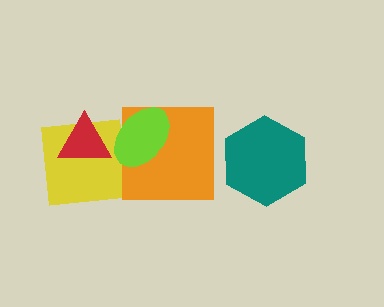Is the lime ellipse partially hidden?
Yes, it is partially covered by another shape.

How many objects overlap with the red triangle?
2 objects overlap with the red triangle.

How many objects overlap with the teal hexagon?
0 objects overlap with the teal hexagon.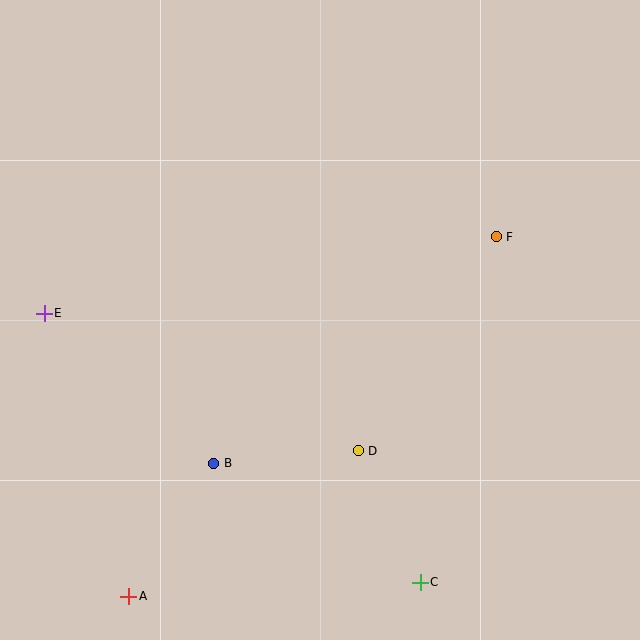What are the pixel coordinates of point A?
Point A is at (129, 596).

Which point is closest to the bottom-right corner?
Point C is closest to the bottom-right corner.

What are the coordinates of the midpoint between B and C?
The midpoint between B and C is at (317, 523).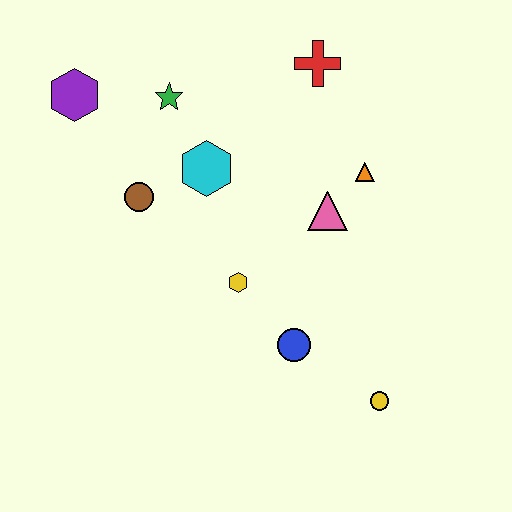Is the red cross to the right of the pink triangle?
No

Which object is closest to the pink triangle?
The orange triangle is closest to the pink triangle.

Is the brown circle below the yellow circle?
No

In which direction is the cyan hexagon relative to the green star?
The cyan hexagon is below the green star.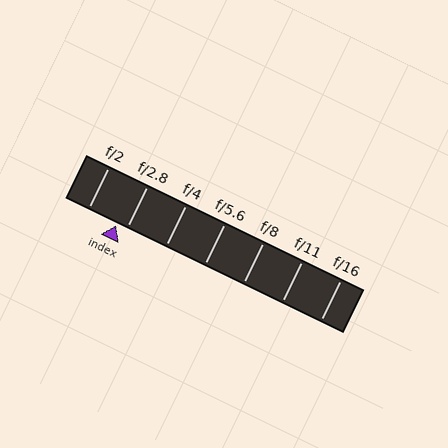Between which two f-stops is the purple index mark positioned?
The index mark is between f/2 and f/2.8.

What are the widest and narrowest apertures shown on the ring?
The widest aperture shown is f/2 and the narrowest is f/16.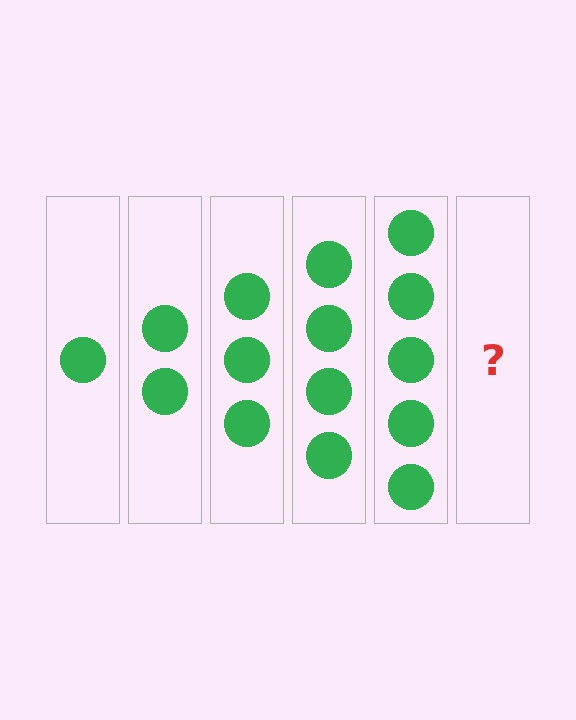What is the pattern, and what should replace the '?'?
The pattern is that each step adds one more circle. The '?' should be 6 circles.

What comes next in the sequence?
The next element should be 6 circles.